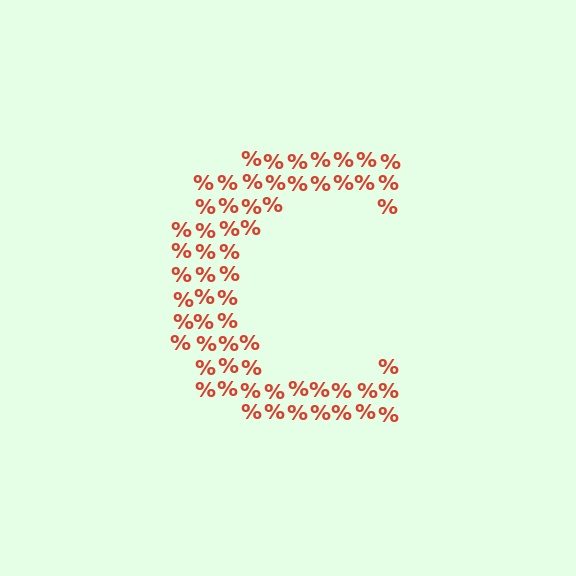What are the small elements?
The small elements are percent signs.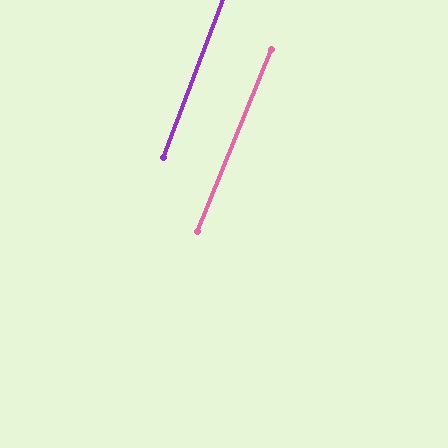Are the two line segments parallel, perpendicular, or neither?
Parallel — their directions differ by only 1.4°.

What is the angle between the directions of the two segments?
Approximately 1 degree.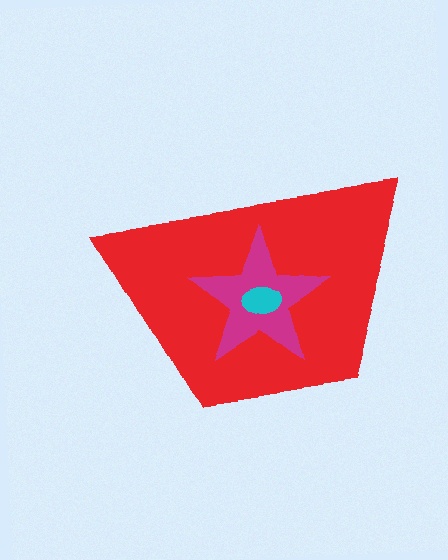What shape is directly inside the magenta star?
The cyan ellipse.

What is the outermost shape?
The red trapezoid.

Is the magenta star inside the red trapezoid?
Yes.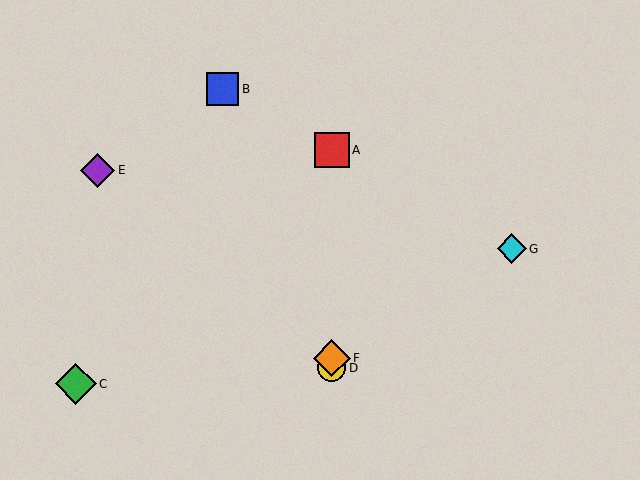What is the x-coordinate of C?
Object C is at x≈76.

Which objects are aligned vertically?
Objects A, D, F are aligned vertically.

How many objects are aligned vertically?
3 objects (A, D, F) are aligned vertically.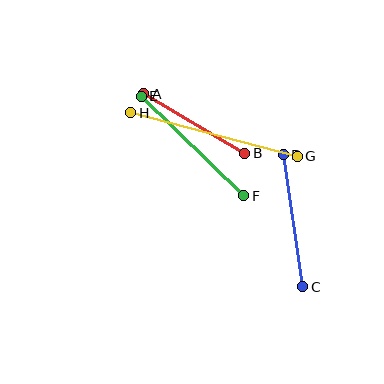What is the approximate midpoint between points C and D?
The midpoint is at approximately (293, 221) pixels.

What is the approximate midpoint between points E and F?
The midpoint is at approximately (193, 146) pixels.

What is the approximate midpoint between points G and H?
The midpoint is at approximately (214, 135) pixels.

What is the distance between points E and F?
The distance is approximately 142 pixels.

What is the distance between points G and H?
The distance is approximately 172 pixels.